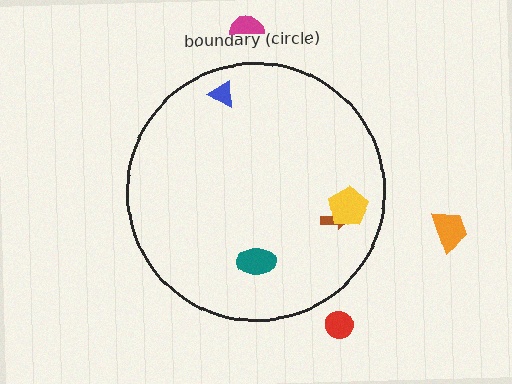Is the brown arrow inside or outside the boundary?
Inside.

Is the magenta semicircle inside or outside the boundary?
Outside.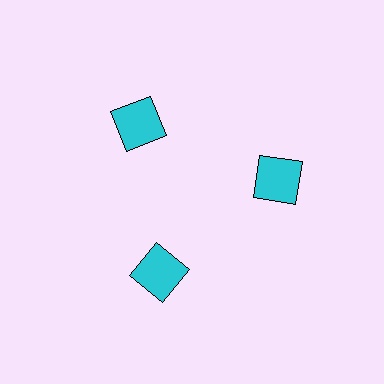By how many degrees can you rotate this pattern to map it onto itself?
The pattern maps onto itself every 120 degrees of rotation.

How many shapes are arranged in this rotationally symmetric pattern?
There are 3 shapes, arranged in 3 groups of 1.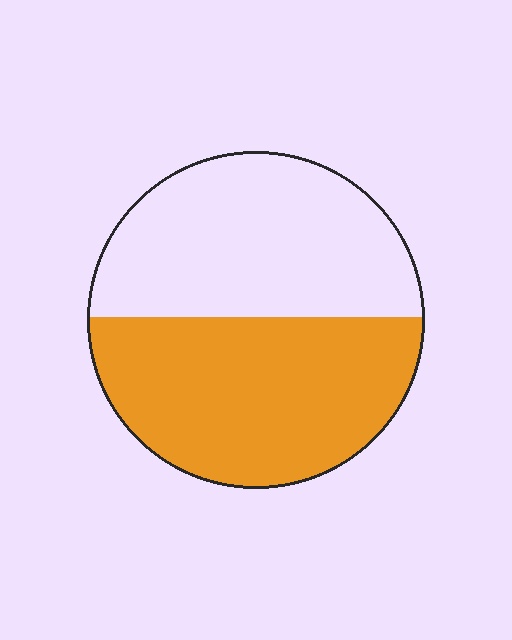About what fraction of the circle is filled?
About one half (1/2).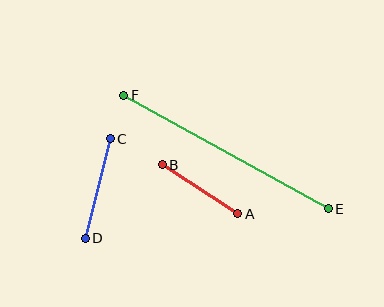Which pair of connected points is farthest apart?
Points E and F are farthest apart.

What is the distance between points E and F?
The distance is approximately 234 pixels.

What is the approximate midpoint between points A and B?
The midpoint is at approximately (200, 189) pixels.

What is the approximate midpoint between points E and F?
The midpoint is at approximately (226, 152) pixels.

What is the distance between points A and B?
The distance is approximately 90 pixels.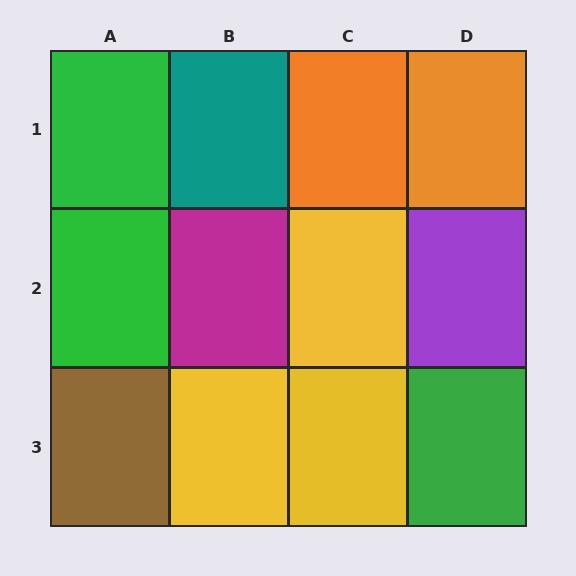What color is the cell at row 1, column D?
Orange.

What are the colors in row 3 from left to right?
Brown, yellow, yellow, green.